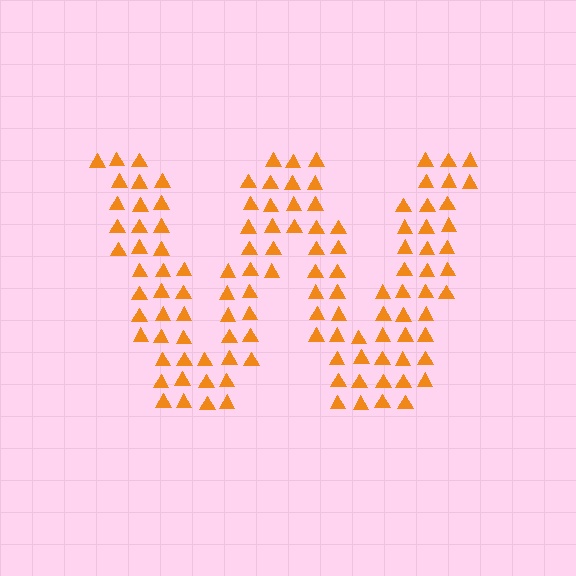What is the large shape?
The large shape is the letter W.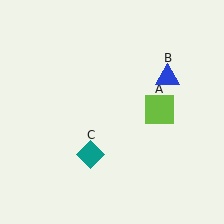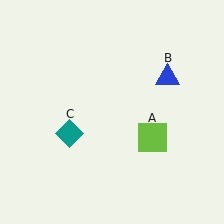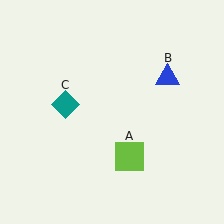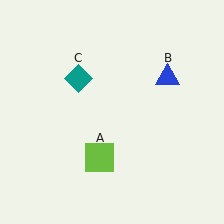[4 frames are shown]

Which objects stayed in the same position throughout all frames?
Blue triangle (object B) remained stationary.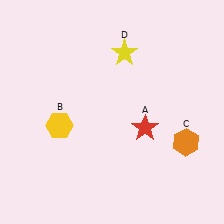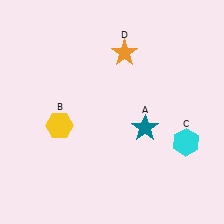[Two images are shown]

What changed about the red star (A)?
In Image 1, A is red. In Image 2, it changed to teal.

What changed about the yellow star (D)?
In Image 1, D is yellow. In Image 2, it changed to orange.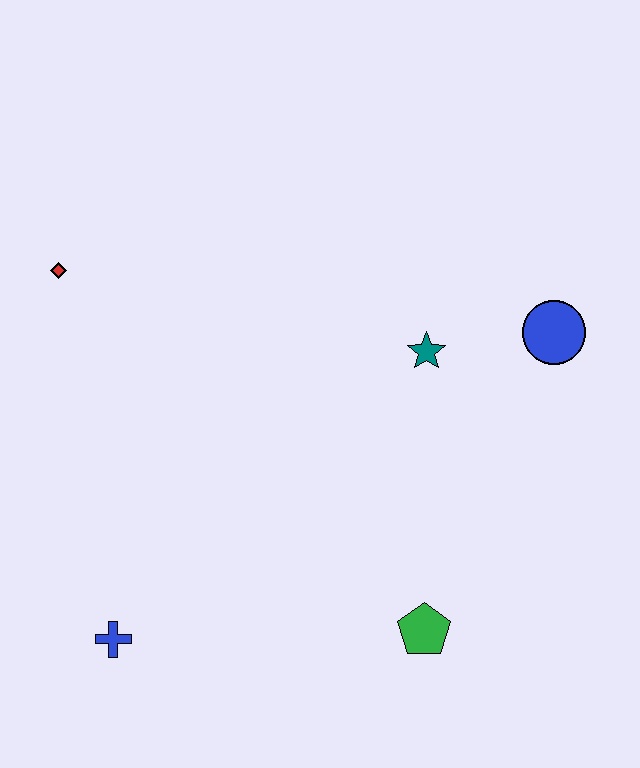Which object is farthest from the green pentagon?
The red diamond is farthest from the green pentagon.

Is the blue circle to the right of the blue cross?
Yes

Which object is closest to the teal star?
The blue circle is closest to the teal star.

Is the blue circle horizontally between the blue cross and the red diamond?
No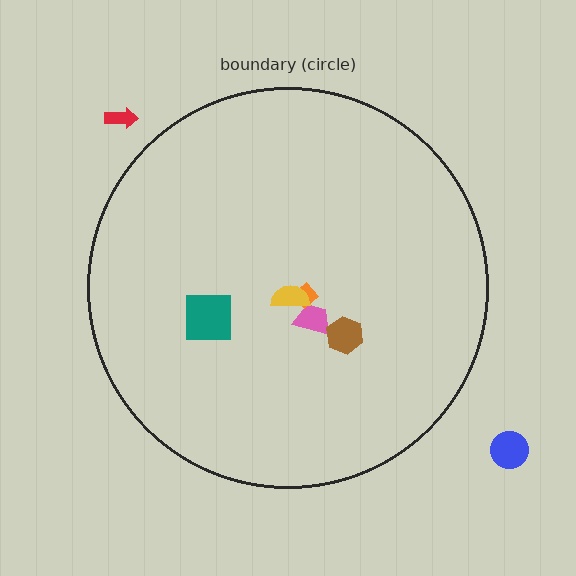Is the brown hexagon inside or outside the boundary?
Inside.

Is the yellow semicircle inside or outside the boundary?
Inside.